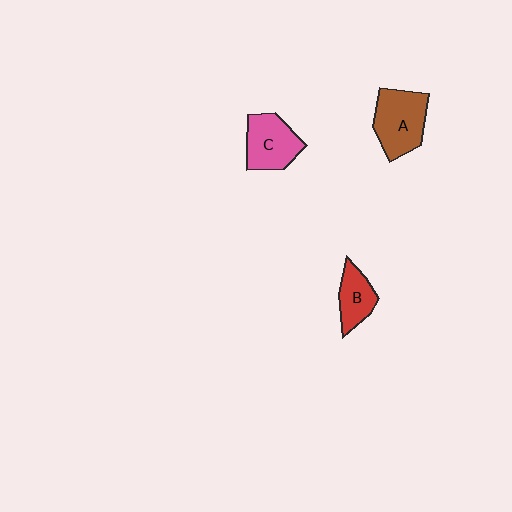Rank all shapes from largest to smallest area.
From largest to smallest: A (brown), C (pink), B (red).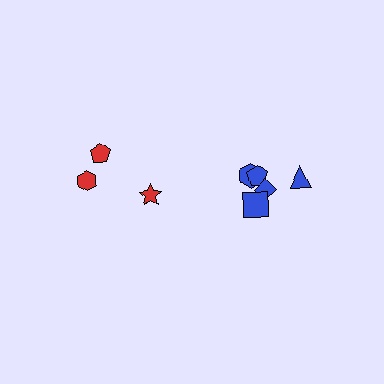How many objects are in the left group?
There are 3 objects.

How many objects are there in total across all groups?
There are 8 objects.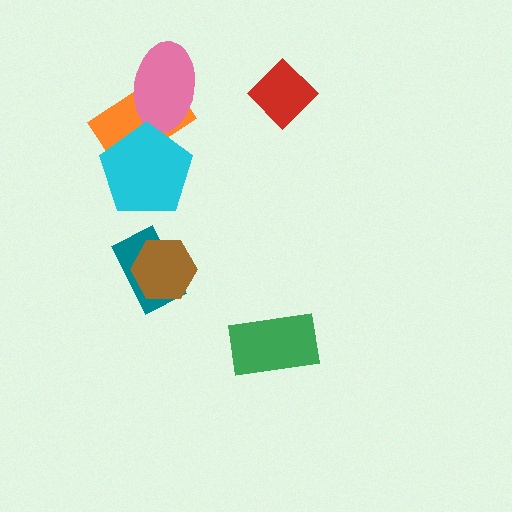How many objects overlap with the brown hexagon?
1 object overlaps with the brown hexagon.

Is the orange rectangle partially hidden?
Yes, it is partially covered by another shape.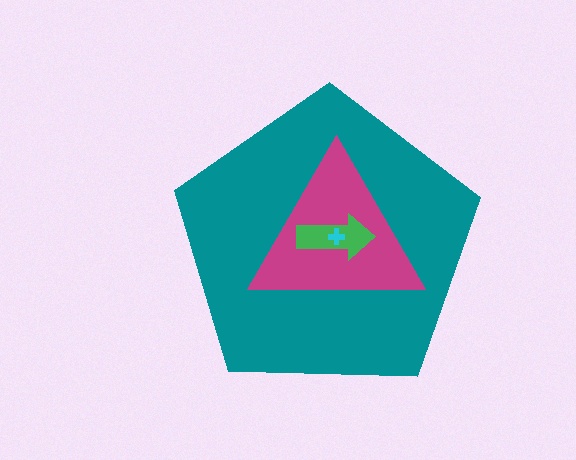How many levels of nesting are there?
4.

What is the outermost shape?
The teal pentagon.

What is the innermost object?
The cyan cross.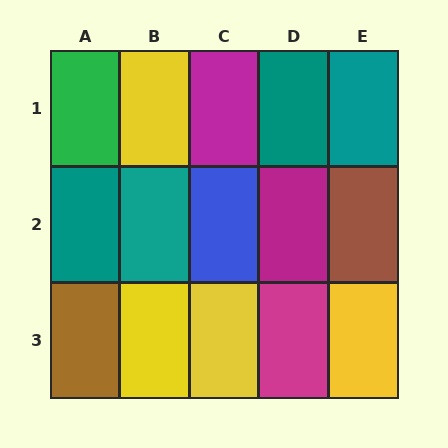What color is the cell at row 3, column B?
Yellow.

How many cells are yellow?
4 cells are yellow.